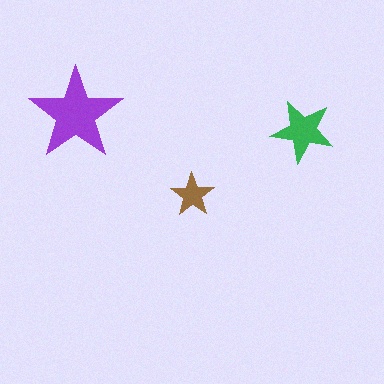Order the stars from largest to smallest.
the purple one, the green one, the brown one.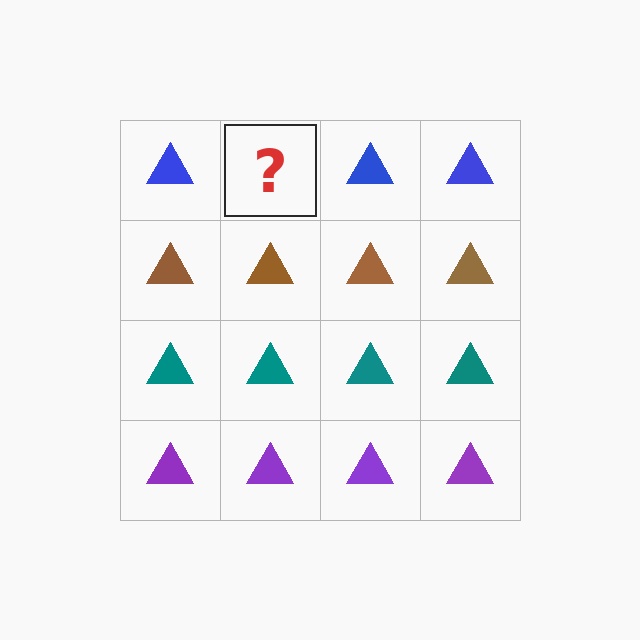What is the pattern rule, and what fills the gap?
The rule is that each row has a consistent color. The gap should be filled with a blue triangle.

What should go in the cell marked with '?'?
The missing cell should contain a blue triangle.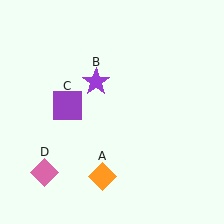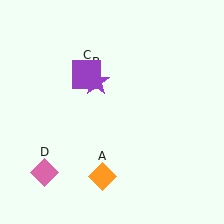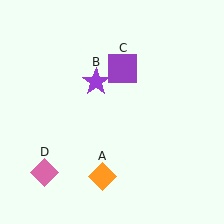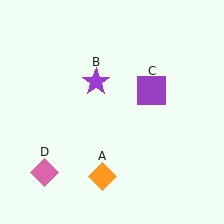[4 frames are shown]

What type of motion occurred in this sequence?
The purple square (object C) rotated clockwise around the center of the scene.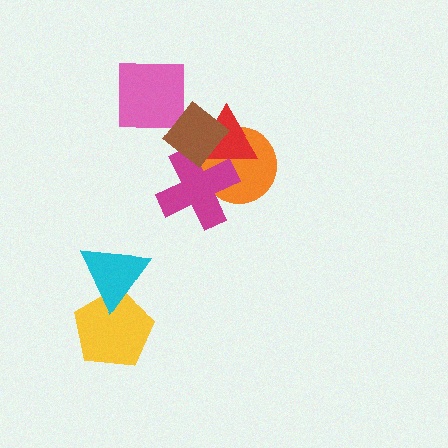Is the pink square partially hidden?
No, no other shape covers it.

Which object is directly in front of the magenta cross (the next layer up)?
The red triangle is directly in front of the magenta cross.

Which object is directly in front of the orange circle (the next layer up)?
The magenta cross is directly in front of the orange circle.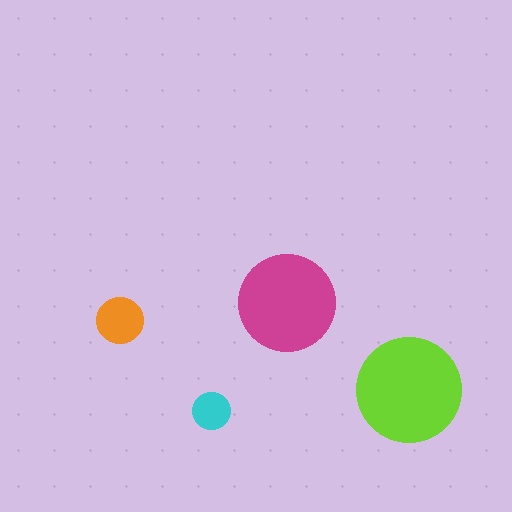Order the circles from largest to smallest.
the lime one, the magenta one, the orange one, the cyan one.